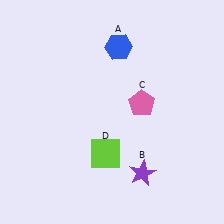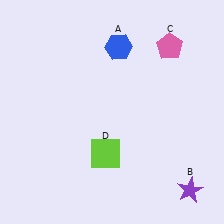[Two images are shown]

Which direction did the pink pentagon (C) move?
The pink pentagon (C) moved up.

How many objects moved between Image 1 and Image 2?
2 objects moved between the two images.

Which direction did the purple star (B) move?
The purple star (B) moved right.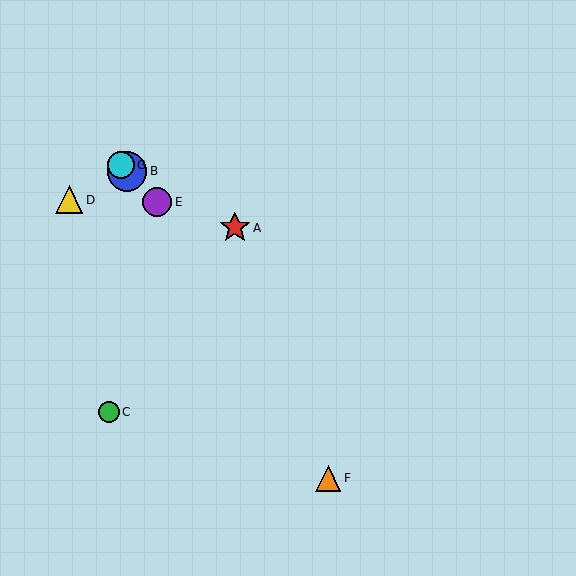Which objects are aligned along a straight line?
Objects B, E, G are aligned along a straight line.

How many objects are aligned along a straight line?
3 objects (B, E, G) are aligned along a straight line.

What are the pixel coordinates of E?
Object E is at (157, 202).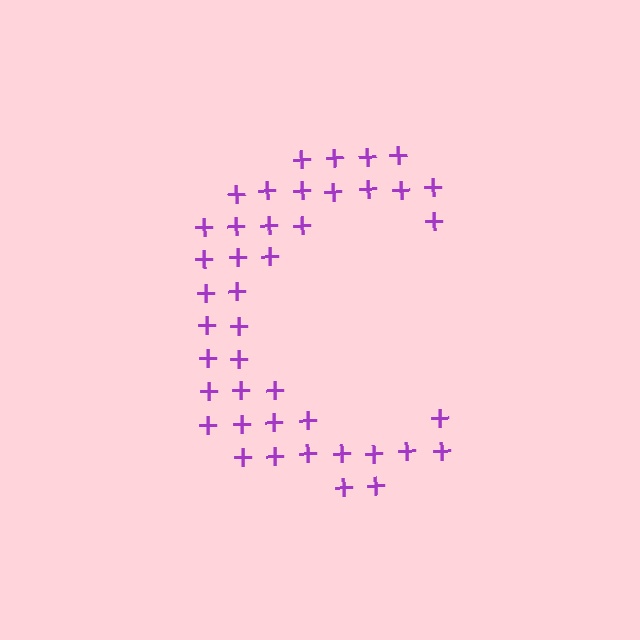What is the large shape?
The large shape is the letter C.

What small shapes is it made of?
It is made of small plus signs.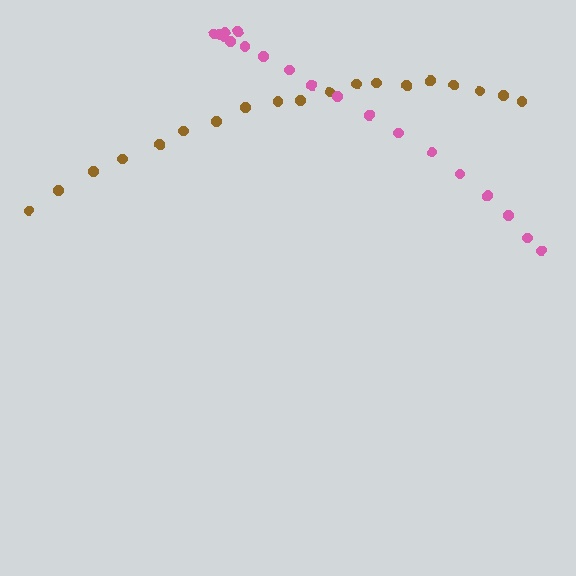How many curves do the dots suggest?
There are 2 distinct paths.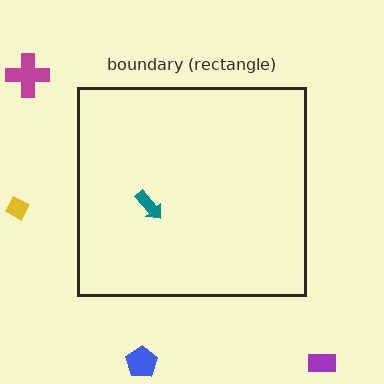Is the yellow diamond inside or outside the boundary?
Outside.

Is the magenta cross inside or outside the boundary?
Outside.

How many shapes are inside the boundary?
1 inside, 4 outside.